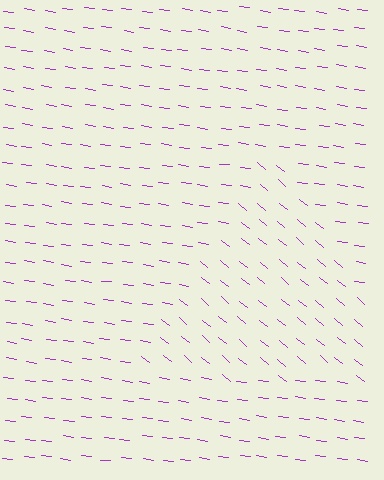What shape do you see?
I see a triangle.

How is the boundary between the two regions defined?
The boundary is defined purely by a change in line orientation (approximately 32 degrees difference). All lines are the same color and thickness.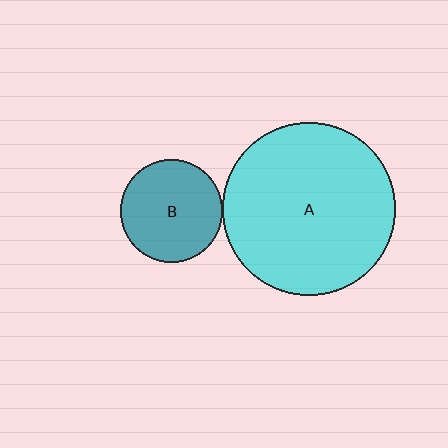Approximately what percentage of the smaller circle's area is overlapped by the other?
Approximately 5%.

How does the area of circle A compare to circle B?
Approximately 2.8 times.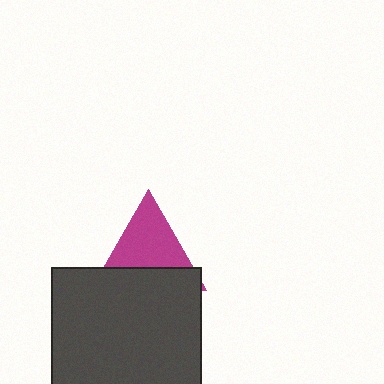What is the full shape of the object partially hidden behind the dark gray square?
The partially hidden object is a magenta triangle.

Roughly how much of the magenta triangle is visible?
About half of it is visible (roughly 59%).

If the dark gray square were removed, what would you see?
You would see the complete magenta triangle.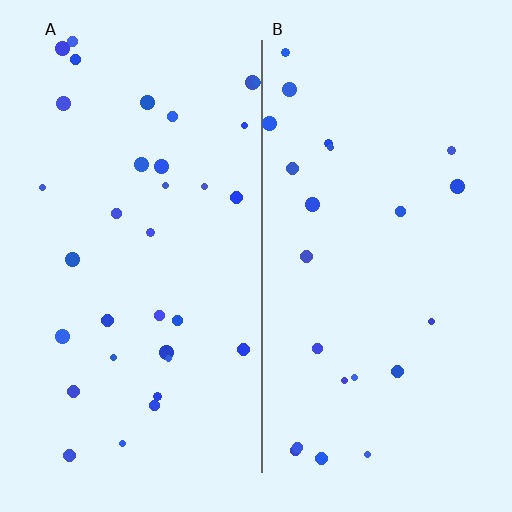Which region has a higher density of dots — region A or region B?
A (the left).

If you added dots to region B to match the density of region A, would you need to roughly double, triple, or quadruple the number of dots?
Approximately double.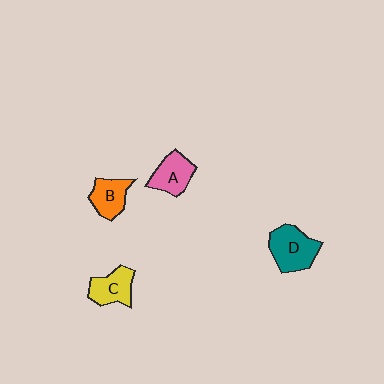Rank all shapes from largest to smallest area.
From largest to smallest: D (teal), A (pink), C (yellow), B (orange).